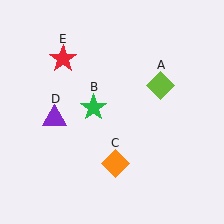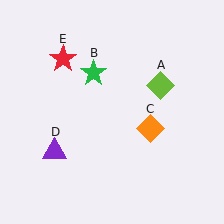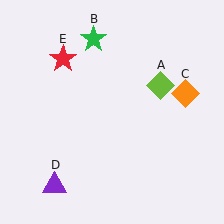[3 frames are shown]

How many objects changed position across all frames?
3 objects changed position: green star (object B), orange diamond (object C), purple triangle (object D).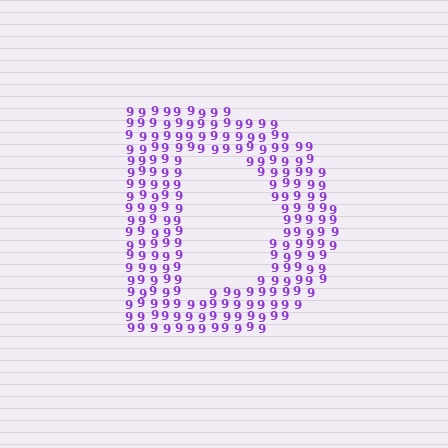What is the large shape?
The large shape is the letter D.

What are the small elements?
The small elements are digit 9's.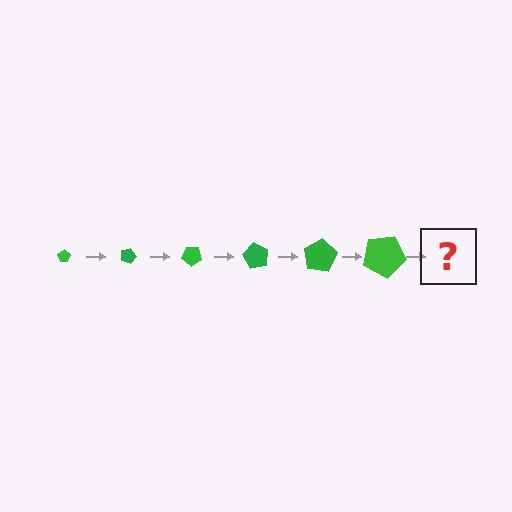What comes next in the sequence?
The next element should be a pentagon, larger than the previous one and rotated 120 degrees from the start.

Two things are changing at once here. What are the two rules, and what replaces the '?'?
The two rules are that the pentagon grows larger each step and it rotates 20 degrees each step. The '?' should be a pentagon, larger than the previous one and rotated 120 degrees from the start.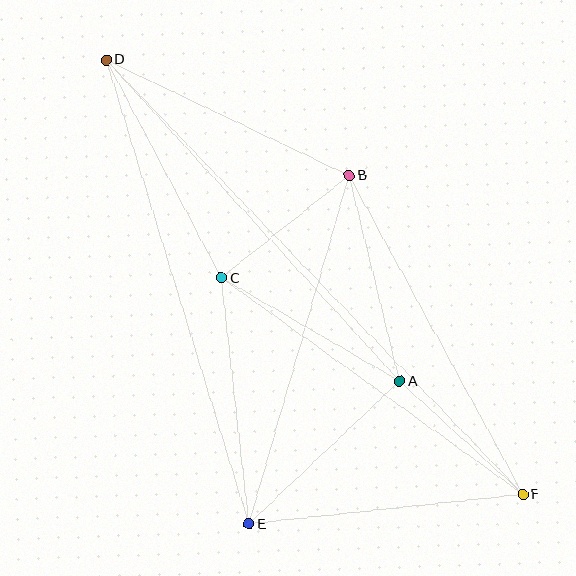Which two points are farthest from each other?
Points D and F are farthest from each other.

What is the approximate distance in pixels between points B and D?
The distance between B and D is approximately 269 pixels.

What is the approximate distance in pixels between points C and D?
The distance between C and D is approximately 246 pixels.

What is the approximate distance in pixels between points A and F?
The distance between A and F is approximately 168 pixels.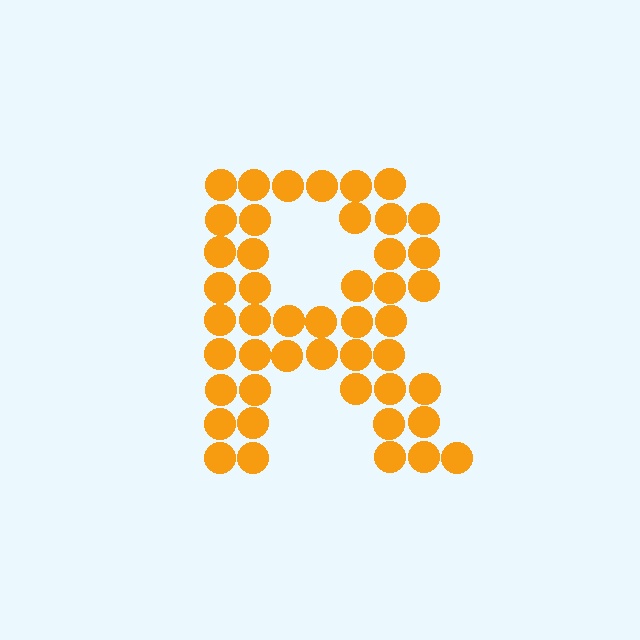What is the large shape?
The large shape is the letter R.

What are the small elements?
The small elements are circles.